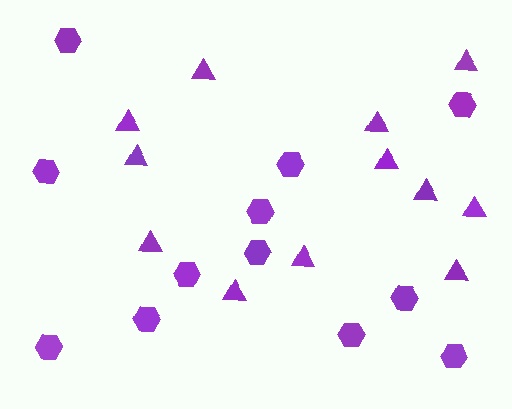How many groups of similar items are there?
There are 2 groups: one group of hexagons (12) and one group of triangles (12).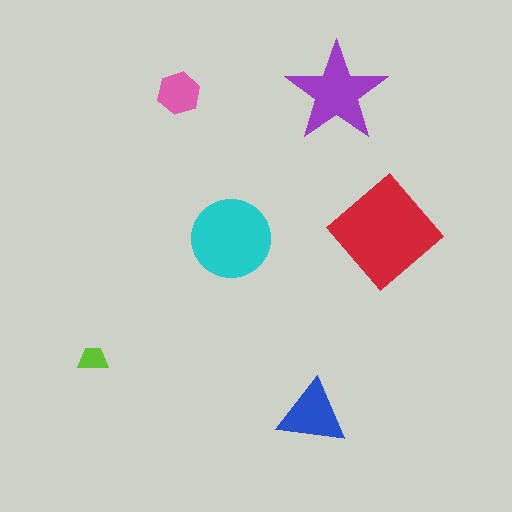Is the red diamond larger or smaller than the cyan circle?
Larger.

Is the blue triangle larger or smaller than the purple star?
Smaller.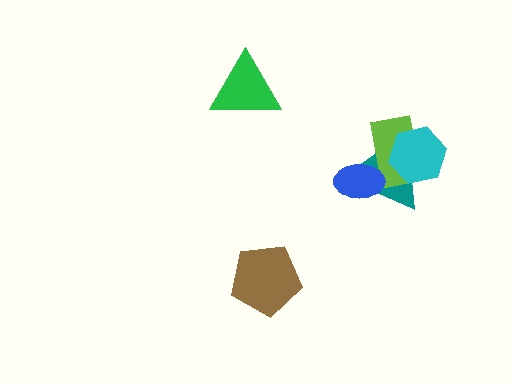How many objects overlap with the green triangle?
0 objects overlap with the green triangle.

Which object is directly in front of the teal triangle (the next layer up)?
The lime rectangle is directly in front of the teal triangle.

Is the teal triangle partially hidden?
Yes, it is partially covered by another shape.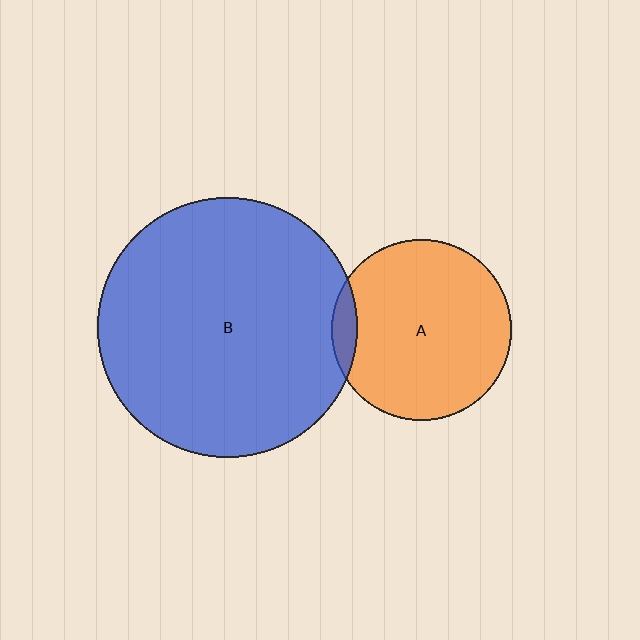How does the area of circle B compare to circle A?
Approximately 2.1 times.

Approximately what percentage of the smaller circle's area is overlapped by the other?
Approximately 5%.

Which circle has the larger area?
Circle B (blue).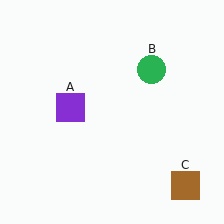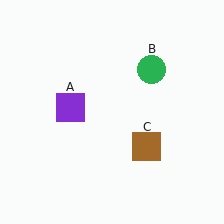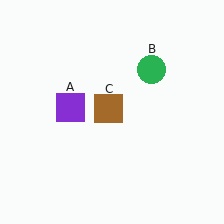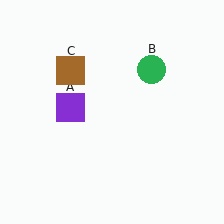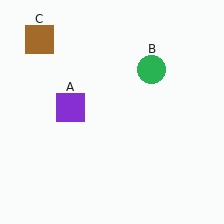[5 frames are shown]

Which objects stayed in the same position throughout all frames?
Purple square (object A) and green circle (object B) remained stationary.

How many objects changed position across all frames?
1 object changed position: brown square (object C).